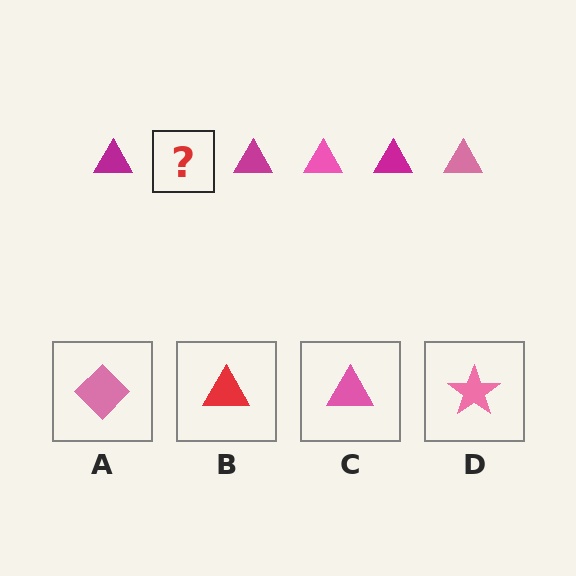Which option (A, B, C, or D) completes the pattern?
C.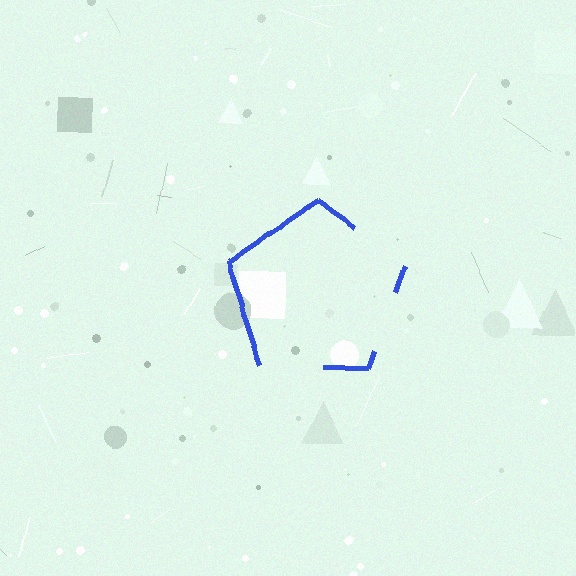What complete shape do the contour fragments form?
The contour fragments form a pentagon.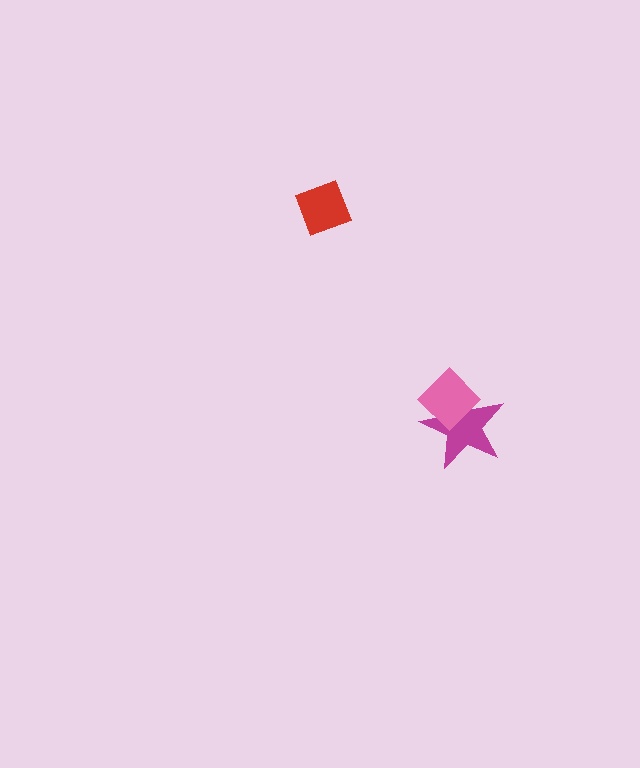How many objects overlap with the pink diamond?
1 object overlaps with the pink diamond.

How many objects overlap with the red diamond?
0 objects overlap with the red diamond.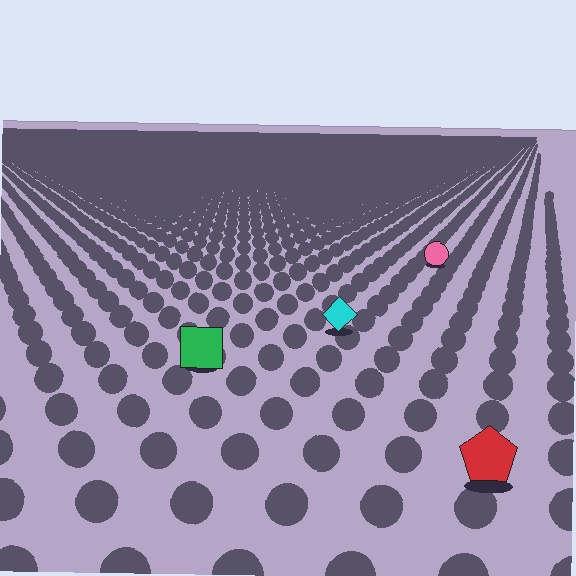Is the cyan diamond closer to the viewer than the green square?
No. The green square is closer — you can tell from the texture gradient: the ground texture is coarser near it.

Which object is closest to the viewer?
The red pentagon is closest. The texture marks near it are larger and more spread out.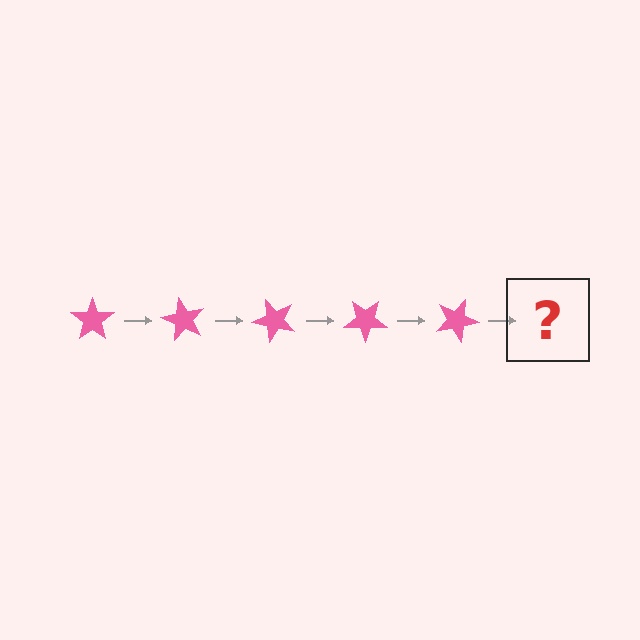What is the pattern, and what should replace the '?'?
The pattern is that the star rotates 60 degrees each step. The '?' should be a pink star rotated 300 degrees.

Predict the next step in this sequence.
The next step is a pink star rotated 300 degrees.